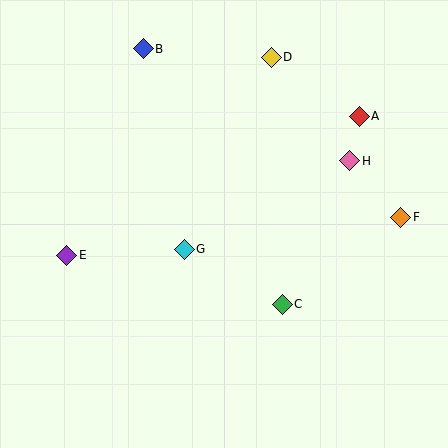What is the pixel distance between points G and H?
The distance between G and H is 188 pixels.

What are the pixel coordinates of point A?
Point A is at (359, 116).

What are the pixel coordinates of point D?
Point D is at (271, 57).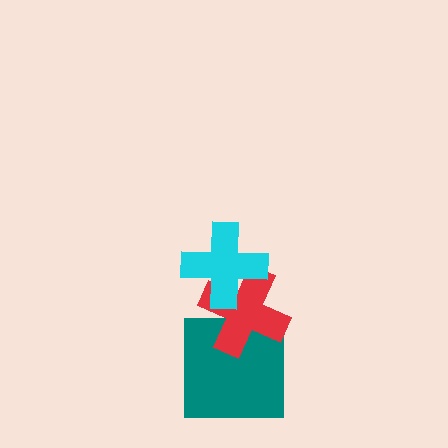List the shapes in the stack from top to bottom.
From top to bottom: the cyan cross, the red cross, the teal square.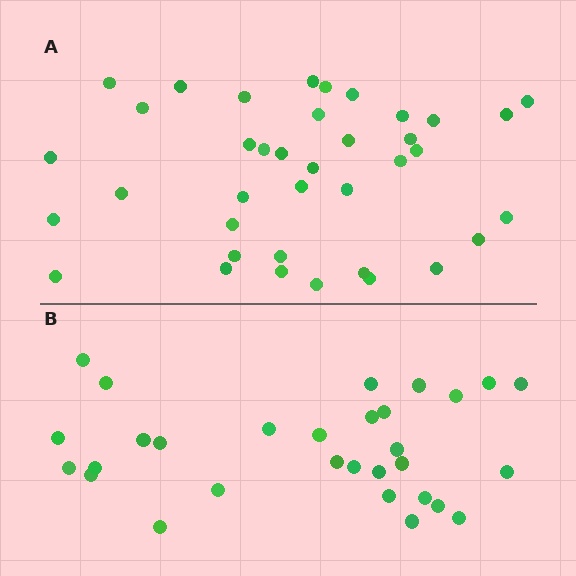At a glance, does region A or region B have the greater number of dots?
Region A (the top region) has more dots.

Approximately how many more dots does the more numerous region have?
Region A has roughly 8 or so more dots than region B.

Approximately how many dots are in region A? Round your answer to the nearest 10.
About 40 dots. (The exact count is 38, which rounds to 40.)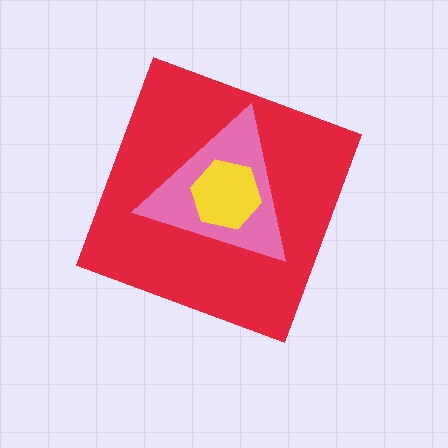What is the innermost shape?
The yellow hexagon.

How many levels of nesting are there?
3.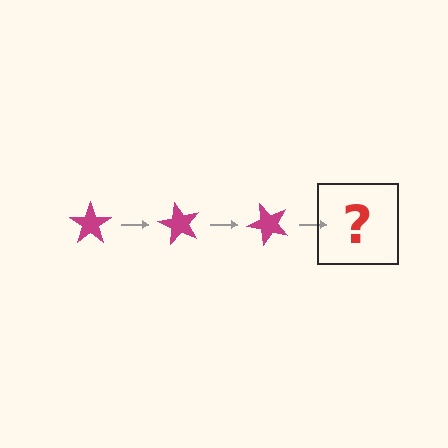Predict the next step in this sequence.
The next step is a magenta star rotated 180 degrees.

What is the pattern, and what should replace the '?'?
The pattern is that the star rotates 60 degrees each step. The '?' should be a magenta star rotated 180 degrees.